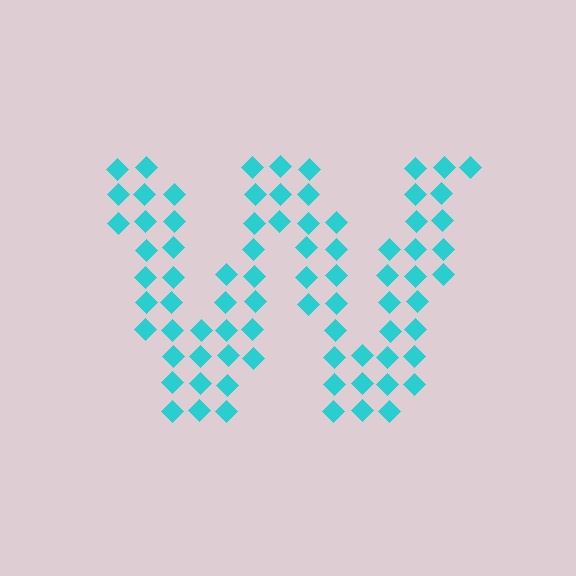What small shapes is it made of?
It is made of small diamonds.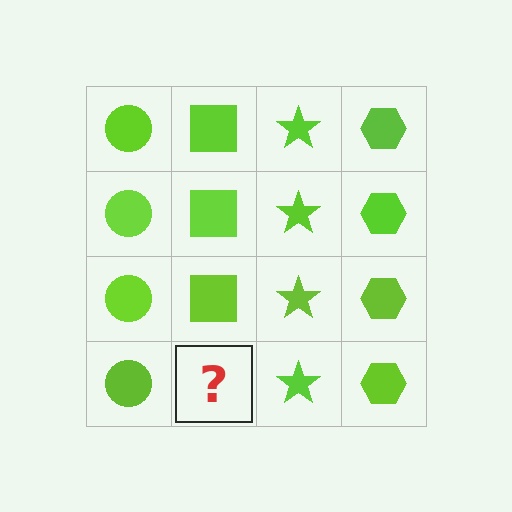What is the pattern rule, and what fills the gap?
The rule is that each column has a consistent shape. The gap should be filled with a lime square.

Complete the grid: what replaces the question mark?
The question mark should be replaced with a lime square.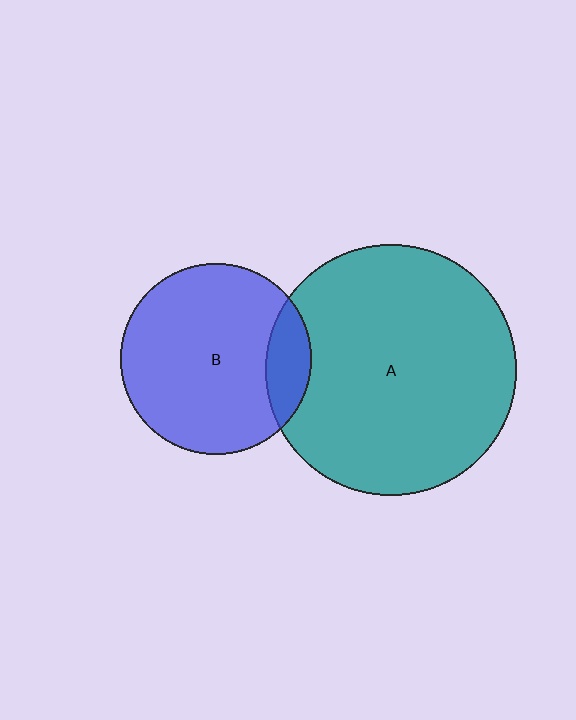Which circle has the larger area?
Circle A (teal).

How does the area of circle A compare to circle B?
Approximately 1.7 times.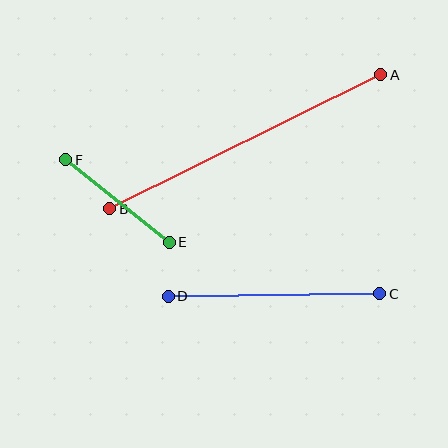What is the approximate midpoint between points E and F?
The midpoint is at approximately (118, 201) pixels.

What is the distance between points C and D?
The distance is approximately 211 pixels.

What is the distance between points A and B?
The distance is approximately 302 pixels.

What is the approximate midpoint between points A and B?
The midpoint is at approximately (245, 142) pixels.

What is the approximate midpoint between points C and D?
The midpoint is at approximately (274, 295) pixels.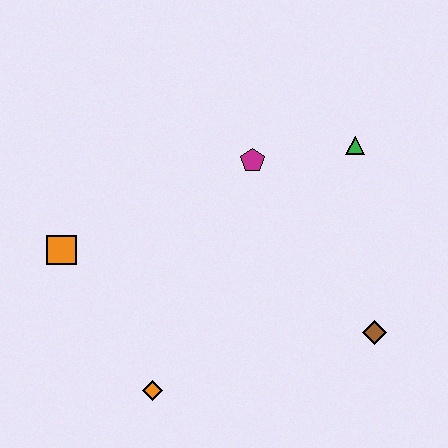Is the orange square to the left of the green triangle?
Yes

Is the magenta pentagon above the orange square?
Yes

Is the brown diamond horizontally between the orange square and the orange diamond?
No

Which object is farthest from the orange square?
The brown diamond is farthest from the orange square.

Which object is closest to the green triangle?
The magenta pentagon is closest to the green triangle.